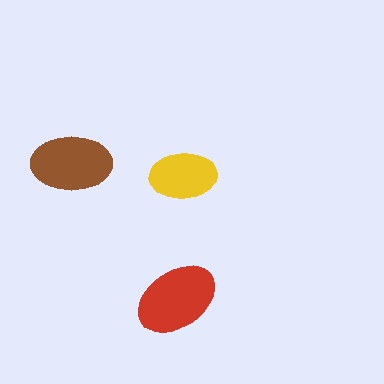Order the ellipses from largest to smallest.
the red one, the brown one, the yellow one.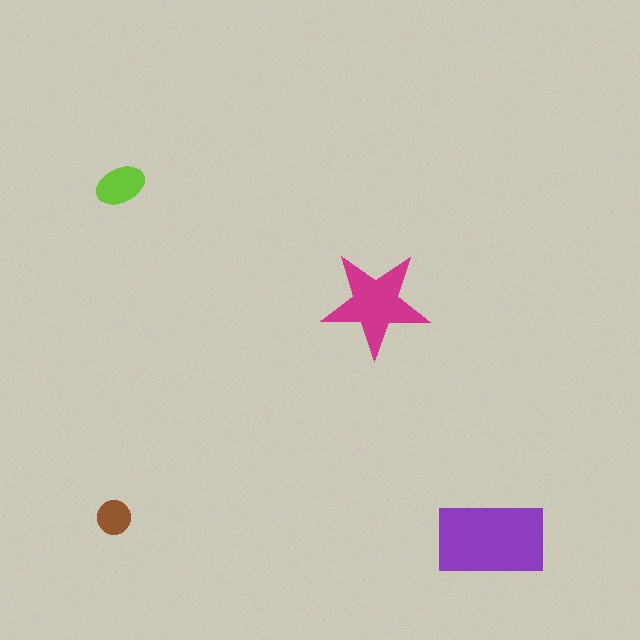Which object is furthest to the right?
The purple rectangle is rightmost.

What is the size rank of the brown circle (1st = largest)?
4th.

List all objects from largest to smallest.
The purple rectangle, the magenta star, the lime ellipse, the brown circle.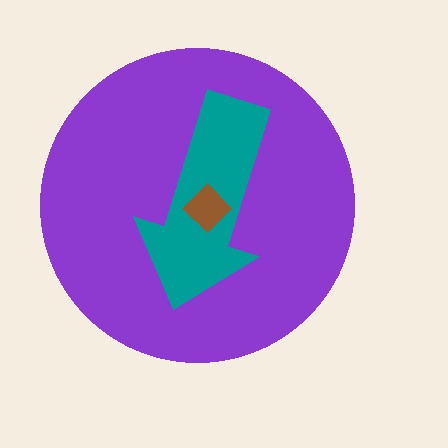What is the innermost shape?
The brown diamond.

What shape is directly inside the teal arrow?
The brown diamond.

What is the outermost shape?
The purple circle.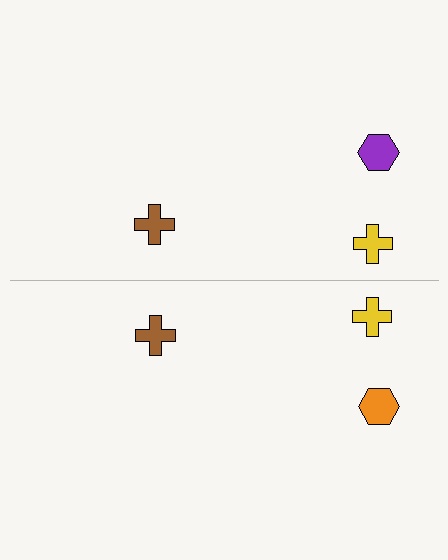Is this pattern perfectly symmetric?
No, the pattern is not perfectly symmetric. The orange hexagon on the bottom side breaks the symmetry — its mirror counterpart is purple.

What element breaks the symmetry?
The orange hexagon on the bottom side breaks the symmetry — its mirror counterpart is purple.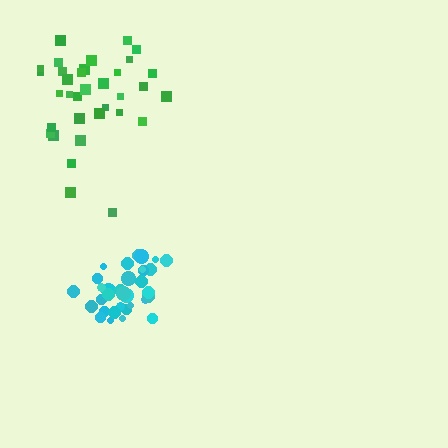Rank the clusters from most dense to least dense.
cyan, green.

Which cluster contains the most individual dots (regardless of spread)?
Green (35).